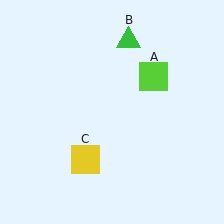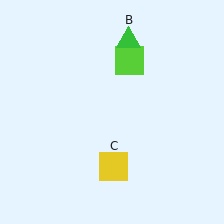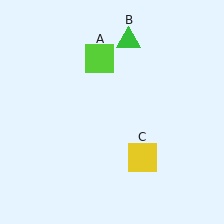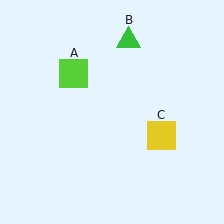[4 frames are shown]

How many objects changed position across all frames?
2 objects changed position: lime square (object A), yellow square (object C).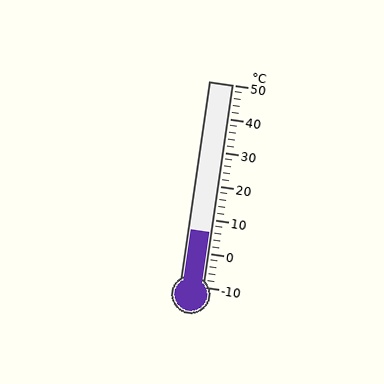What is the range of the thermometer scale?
The thermometer scale ranges from -10°C to 50°C.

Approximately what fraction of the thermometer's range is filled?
The thermometer is filled to approximately 25% of its range.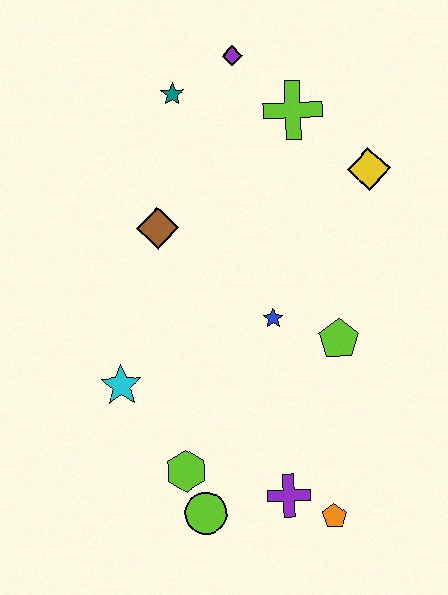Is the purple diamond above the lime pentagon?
Yes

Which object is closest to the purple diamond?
The teal star is closest to the purple diamond.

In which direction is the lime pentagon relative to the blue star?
The lime pentagon is to the right of the blue star.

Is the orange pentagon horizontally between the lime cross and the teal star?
No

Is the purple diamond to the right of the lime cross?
No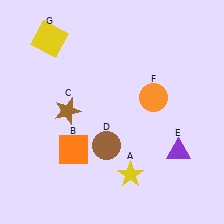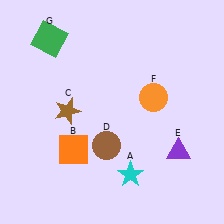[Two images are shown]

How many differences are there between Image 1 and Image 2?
There are 2 differences between the two images.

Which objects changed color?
A changed from yellow to cyan. G changed from yellow to green.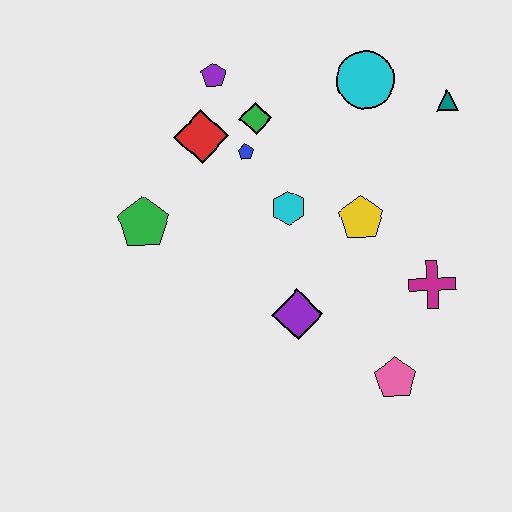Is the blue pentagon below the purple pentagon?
Yes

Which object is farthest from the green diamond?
The pink pentagon is farthest from the green diamond.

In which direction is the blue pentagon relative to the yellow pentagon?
The blue pentagon is to the left of the yellow pentagon.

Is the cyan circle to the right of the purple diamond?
Yes